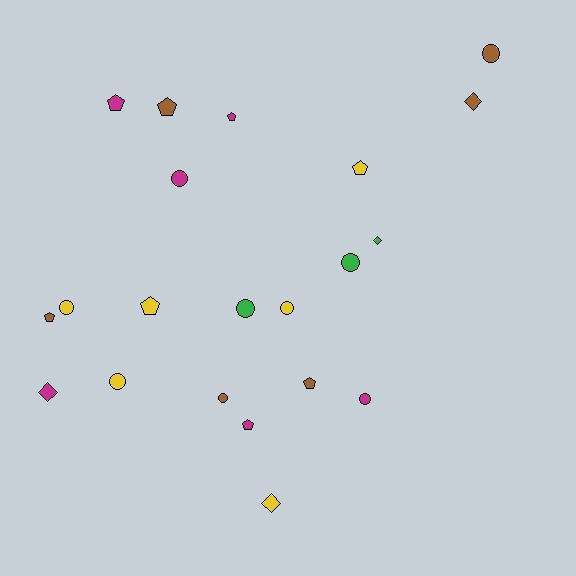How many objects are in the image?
There are 21 objects.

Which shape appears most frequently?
Circle, with 9 objects.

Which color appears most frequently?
Yellow, with 6 objects.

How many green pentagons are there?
There are no green pentagons.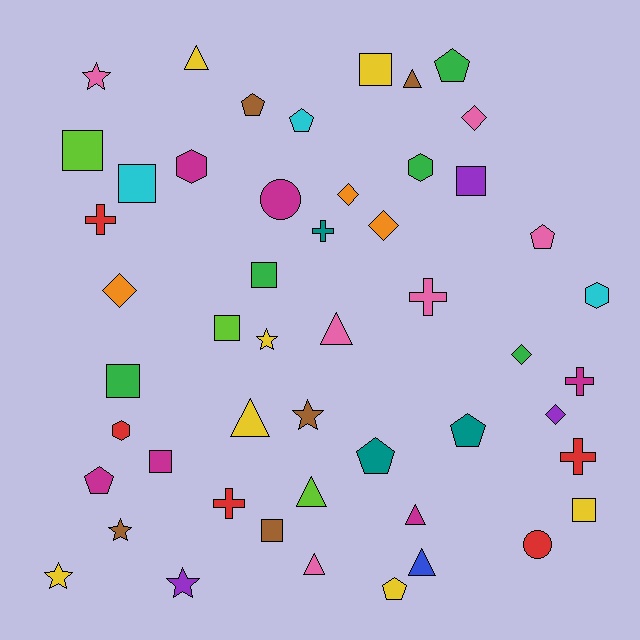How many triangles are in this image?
There are 8 triangles.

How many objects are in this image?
There are 50 objects.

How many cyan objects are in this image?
There are 3 cyan objects.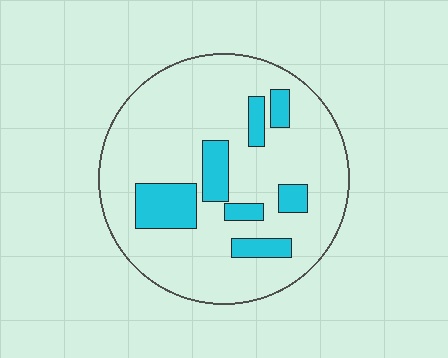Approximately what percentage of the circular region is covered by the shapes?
Approximately 20%.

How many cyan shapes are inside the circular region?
7.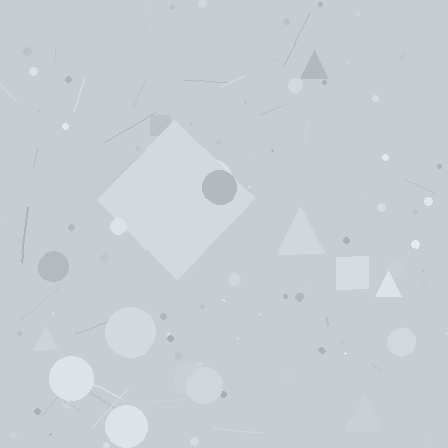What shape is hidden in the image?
A diamond is hidden in the image.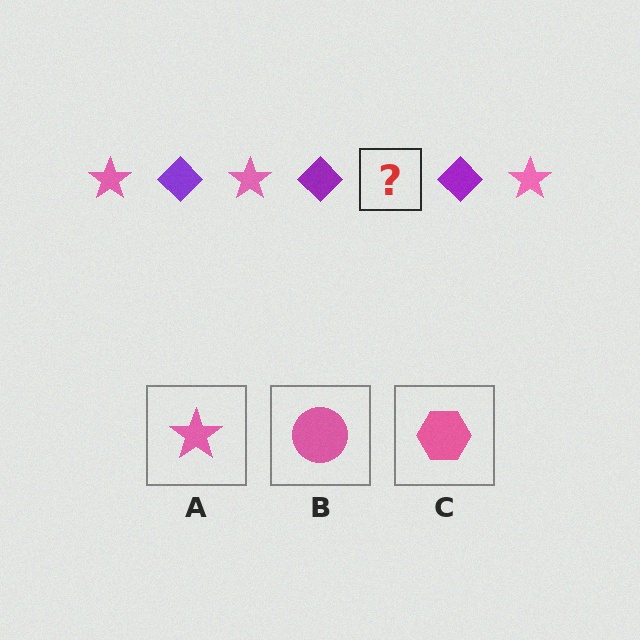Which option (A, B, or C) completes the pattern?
A.